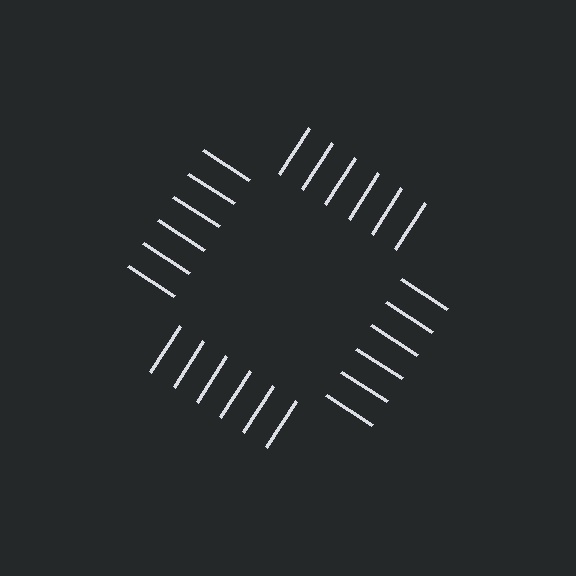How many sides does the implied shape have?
4 sides — the line-ends trace a square.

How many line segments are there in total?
24 — 6 along each of the 4 edges.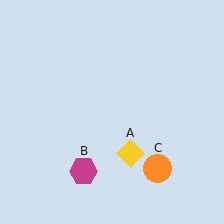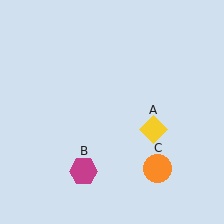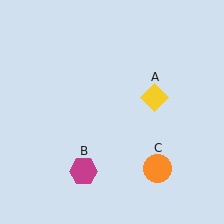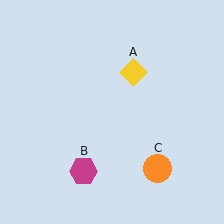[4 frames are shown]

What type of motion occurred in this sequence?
The yellow diamond (object A) rotated counterclockwise around the center of the scene.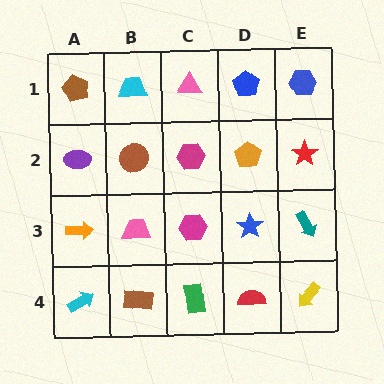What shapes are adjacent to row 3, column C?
A magenta hexagon (row 2, column C), a green rectangle (row 4, column C), a pink trapezoid (row 3, column B), a blue star (row 3, column D).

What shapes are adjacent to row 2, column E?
A blue hexagon (row 1, column E), a teal arrow (row 3, column E), an orange pentagon (row 2, column D).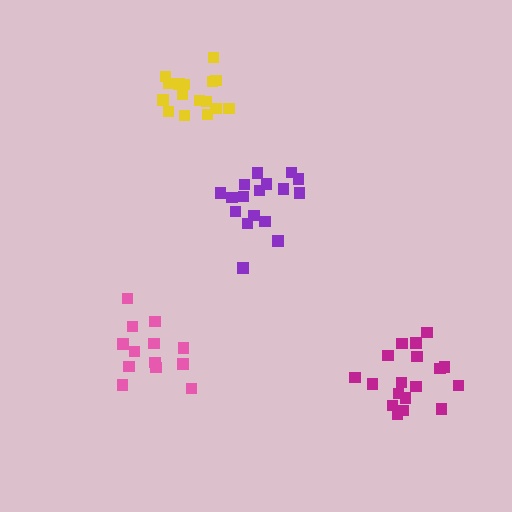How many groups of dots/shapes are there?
There are 4 groups.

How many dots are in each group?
Group 1: 18 dots, Group 2: 17 dots, Group 3: 13 dots, Group 4: 16 dots (64 total).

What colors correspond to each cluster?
The clusters are colored: magenta, purple, pink, yellow.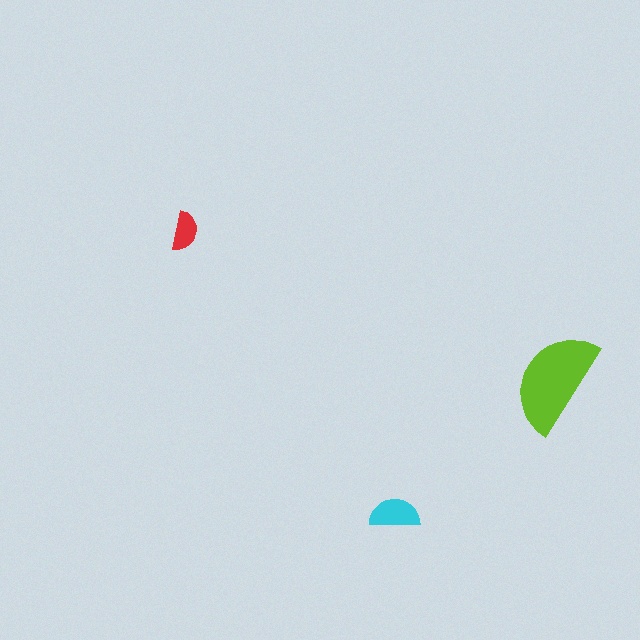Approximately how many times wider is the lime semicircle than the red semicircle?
About 2.5 times wider.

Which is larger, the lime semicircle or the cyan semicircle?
The lime one.